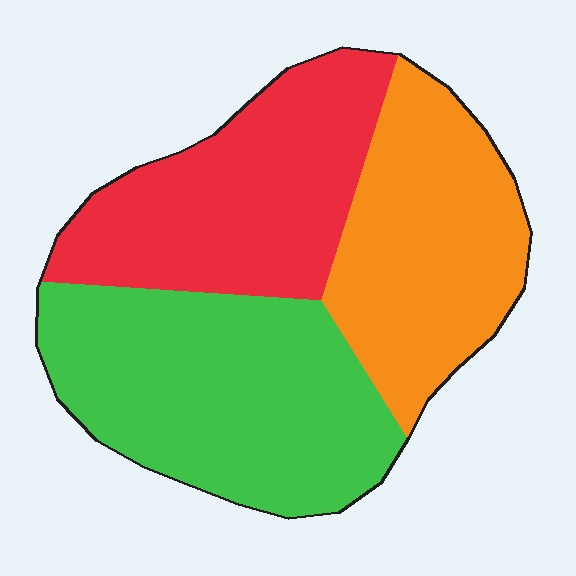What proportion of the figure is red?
Red takes up about one third (1/3) of the figure.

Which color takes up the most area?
Green, at roughly 40%.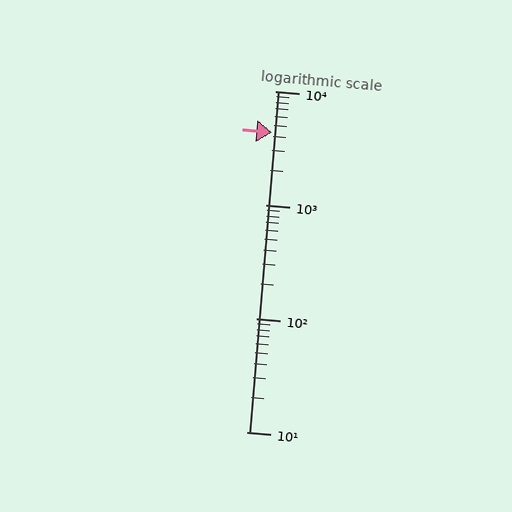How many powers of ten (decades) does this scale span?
The scale spans 3 decades, from 10 to 10000.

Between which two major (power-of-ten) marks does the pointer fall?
The pointer is between 1000 and 10000.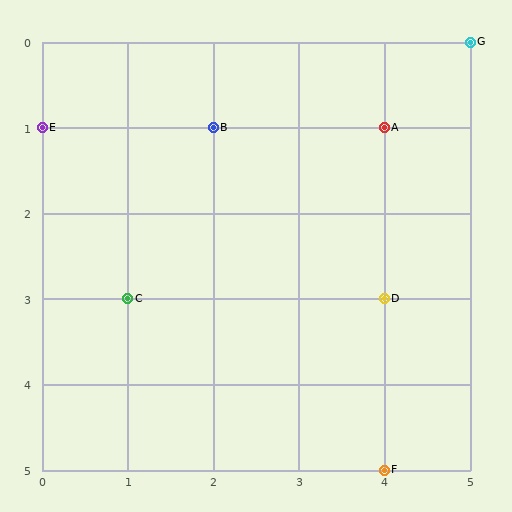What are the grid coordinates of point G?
Point G is at grid coordinates (5, 0).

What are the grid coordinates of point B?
Point B is at grid coordinates (2, 1).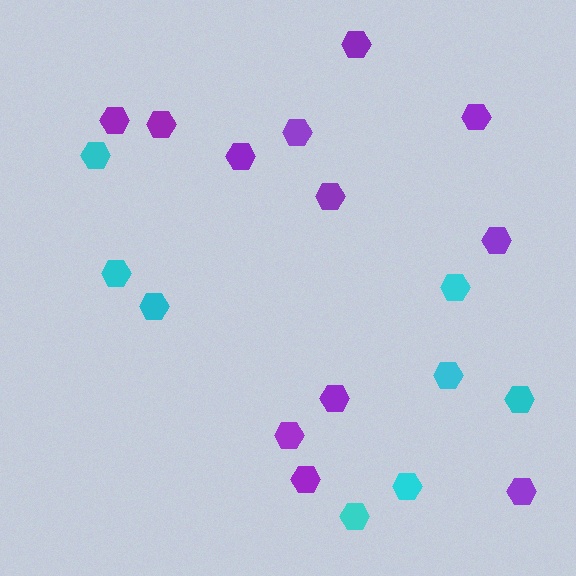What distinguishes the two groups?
There are 2 groups: one group of purple hexagons (12) and one group of cyan hexagons (8).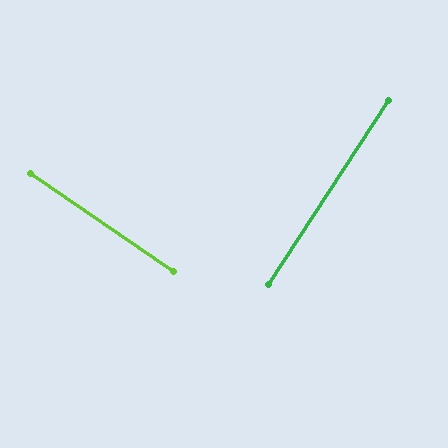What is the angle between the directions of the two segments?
Approximately 89 degrees.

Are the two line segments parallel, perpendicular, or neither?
Perpendicular — they meet at approximately 89°.